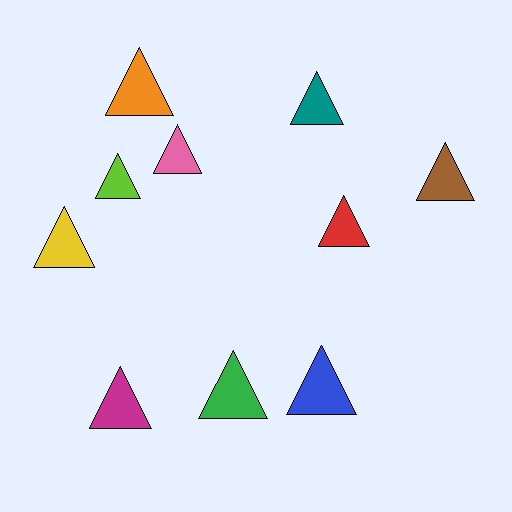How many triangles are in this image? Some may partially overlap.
There are 10 triangles.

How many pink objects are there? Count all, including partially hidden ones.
There is 1 pink object.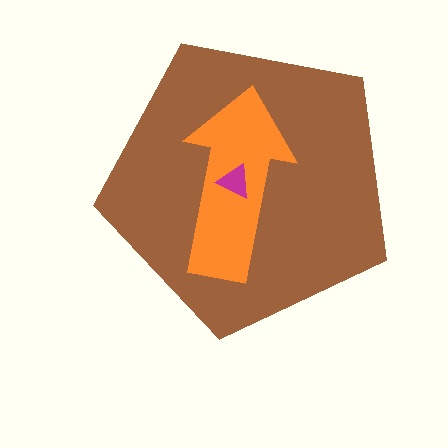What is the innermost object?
The magenta triangle.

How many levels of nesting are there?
3.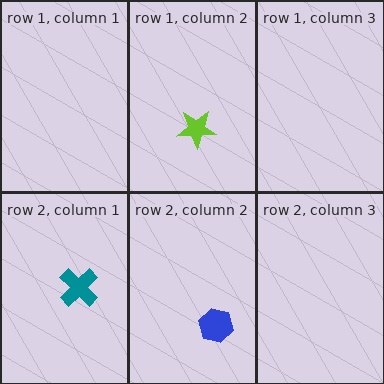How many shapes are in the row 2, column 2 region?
1.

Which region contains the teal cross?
The row 2, column 1 region.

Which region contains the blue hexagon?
The row 2, column 2 region.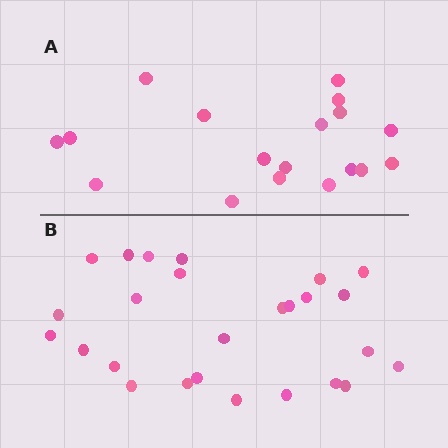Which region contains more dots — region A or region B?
Region B (the bottom region) has more dots.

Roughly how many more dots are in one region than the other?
Region B has roughly 8 or so more dots than region A.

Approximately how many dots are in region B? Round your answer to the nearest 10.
About 30 dots. (The exact count is 26, which rounds to 30.)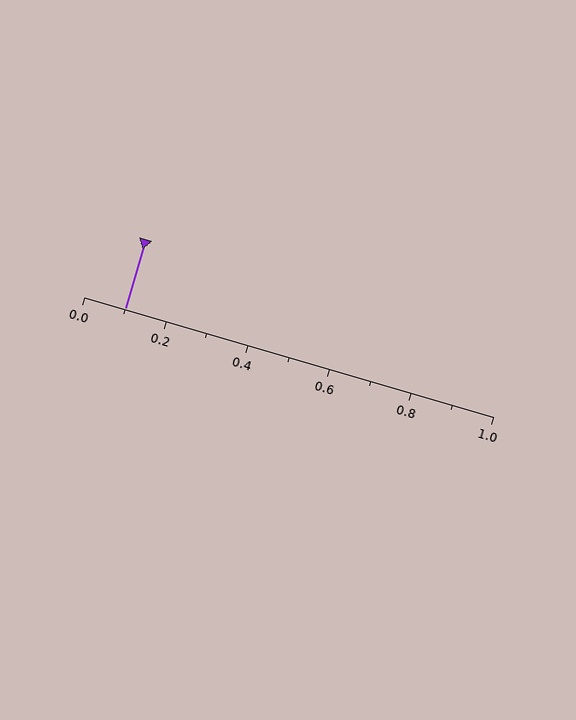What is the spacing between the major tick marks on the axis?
The major ticks are spaced 0.2 apart.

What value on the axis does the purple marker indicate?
The marker indicates approximately 0.1.